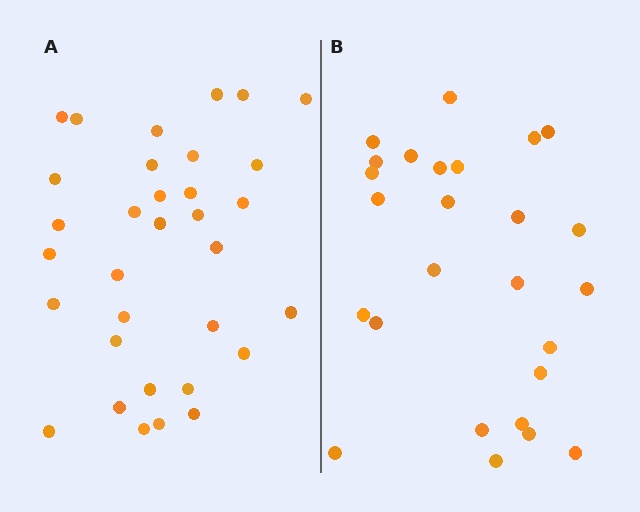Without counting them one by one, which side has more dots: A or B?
Region A (the left region) has more dots.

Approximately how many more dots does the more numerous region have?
Region A has roughly 8 or so more dots than region B.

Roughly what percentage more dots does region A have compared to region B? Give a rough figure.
About 25% more.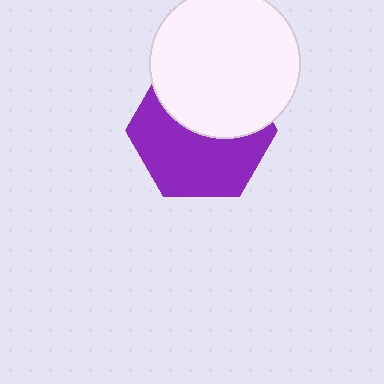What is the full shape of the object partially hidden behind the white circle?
The partially hidden object is a purple hexagon.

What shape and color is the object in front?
The object in front is a white circle.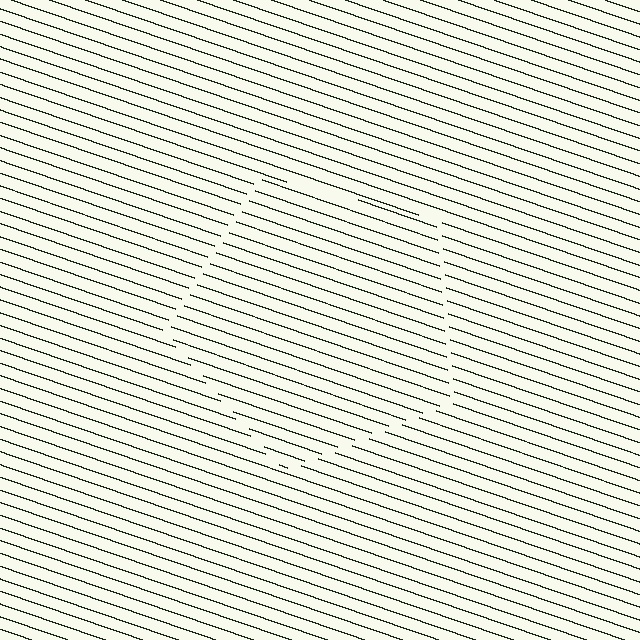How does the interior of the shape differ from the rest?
The interior of the shape contains the same grating, shifted by half a period — the contour is defined by the phase discontinuity where line-ends from the inner and outer gratings abut.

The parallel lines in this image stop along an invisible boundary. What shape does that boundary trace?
An illusory pentagon. The interior of the shape contains the same grating, shifted by half a period — the contour is defined by the phase discontinuity where line-ends from the inner and outer gratings abut.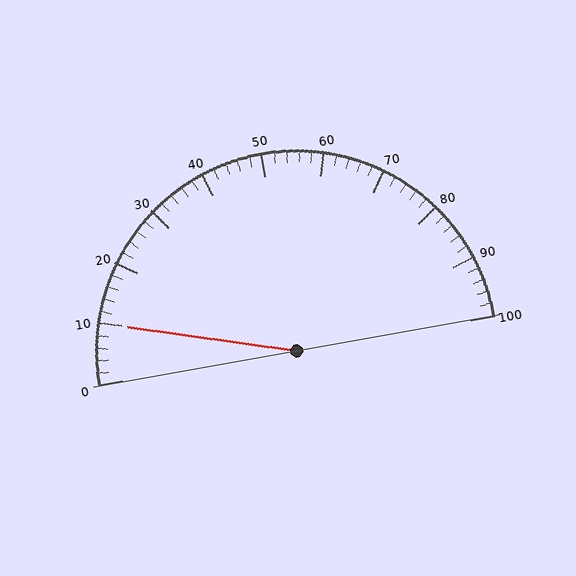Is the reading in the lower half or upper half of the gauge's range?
The reading is in the lower half of the range (0 to 100).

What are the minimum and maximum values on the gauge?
The gauge ranges from 0 to 100.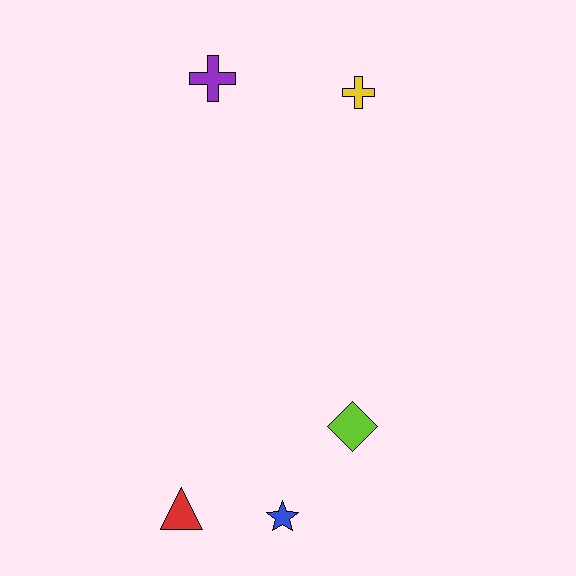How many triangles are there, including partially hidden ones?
There is 1 triangle.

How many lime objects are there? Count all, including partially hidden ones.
There is 1 lime object.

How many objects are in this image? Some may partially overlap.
There are 5 objects.